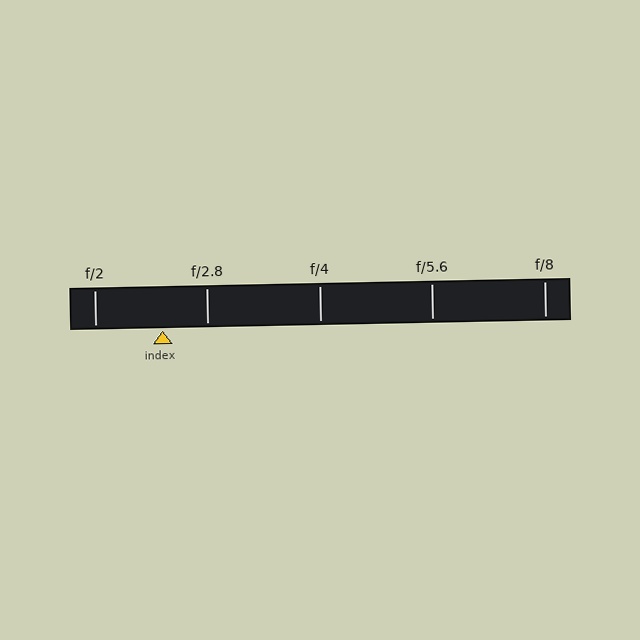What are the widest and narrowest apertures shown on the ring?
The widest aperture shown is f/2 and the narrowest is f/8.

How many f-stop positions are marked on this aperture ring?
There are 5 f-stop positions marked.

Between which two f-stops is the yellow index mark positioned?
The index mark is between f/2 and f/2.8.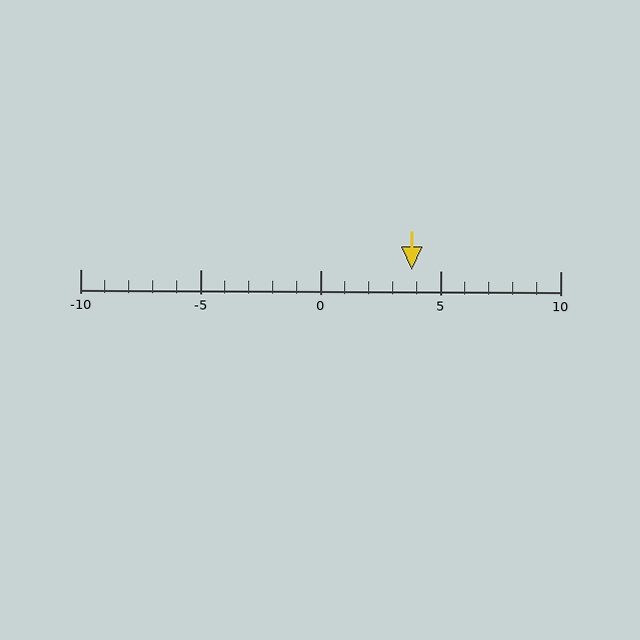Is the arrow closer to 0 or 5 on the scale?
The arrow is closer to 5.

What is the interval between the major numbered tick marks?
The major tick marks are spaced 5 units apart.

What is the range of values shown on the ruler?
The ruler shows values from -10 to 10.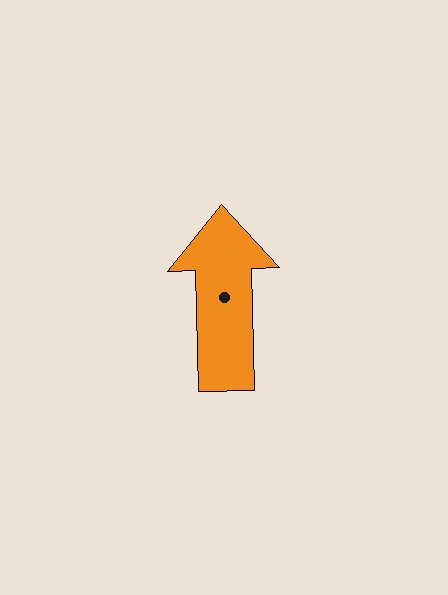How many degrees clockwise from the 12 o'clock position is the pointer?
Approximately 358 degrees.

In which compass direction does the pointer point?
North.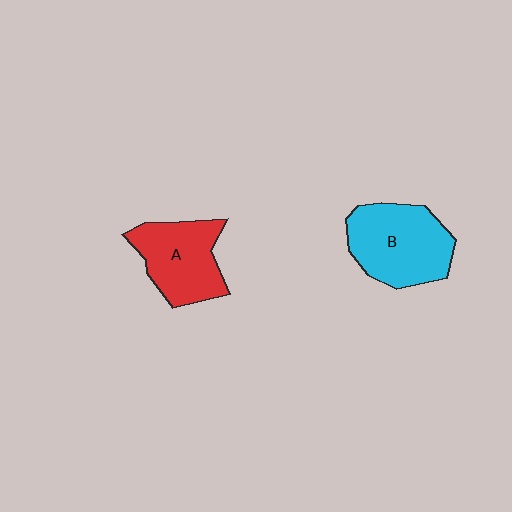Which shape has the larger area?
Shape B (cyan).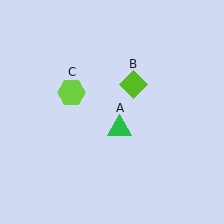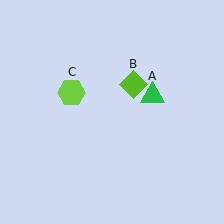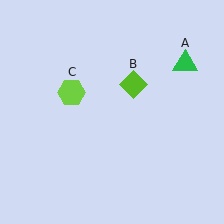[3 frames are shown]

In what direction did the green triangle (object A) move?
The green triangle (object A) moved up and to the right.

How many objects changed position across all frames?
1 object changed position: green triangle (object A).